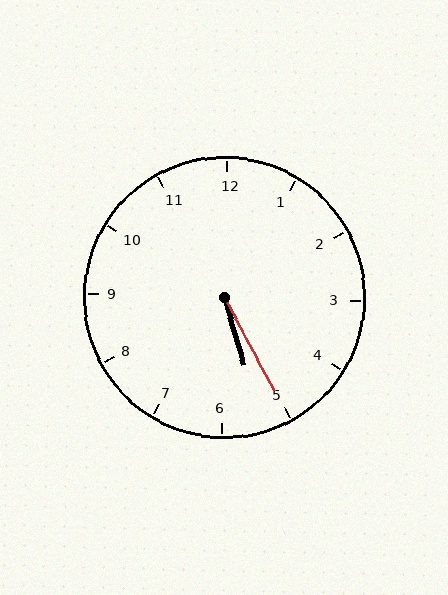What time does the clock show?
5:25.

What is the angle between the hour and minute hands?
Approximately 12 degrees.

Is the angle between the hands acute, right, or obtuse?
It is acute.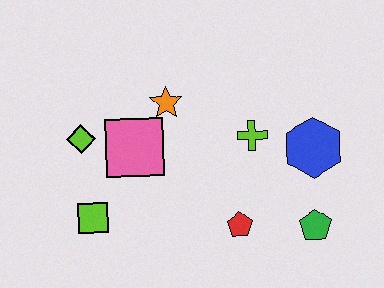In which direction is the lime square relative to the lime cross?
The lime square is to the left of the lime cross.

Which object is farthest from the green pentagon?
The lime diamond is farthest from the green pentagon.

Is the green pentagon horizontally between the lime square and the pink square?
No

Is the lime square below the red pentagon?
No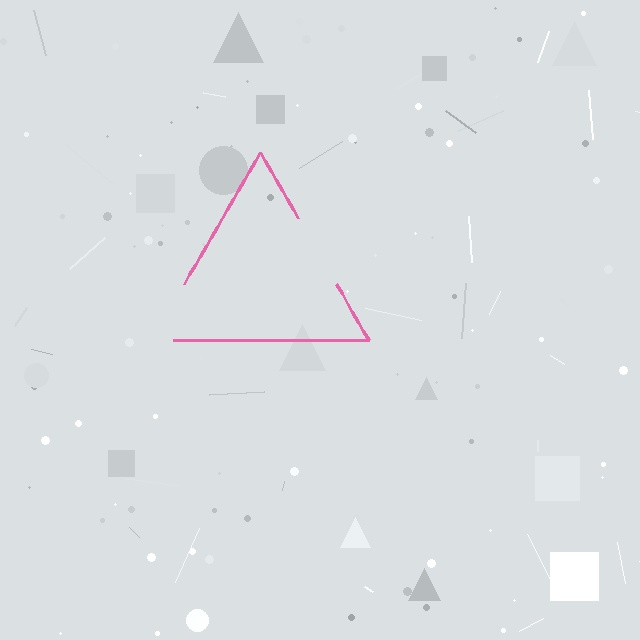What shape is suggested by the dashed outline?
The dashed outline suggests a triangle.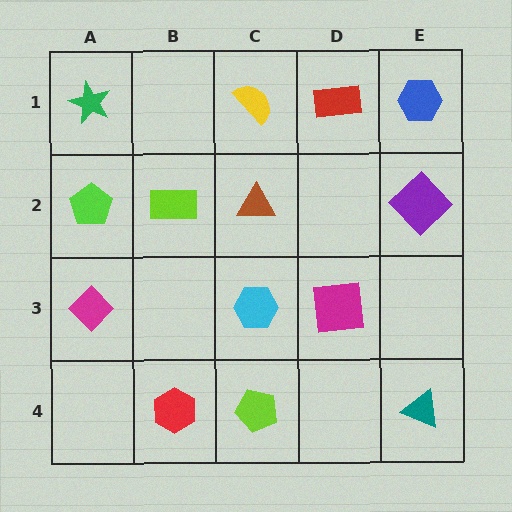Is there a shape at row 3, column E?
No, that cell is empty.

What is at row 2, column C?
A brown triangle.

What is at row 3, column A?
A magenta diamond.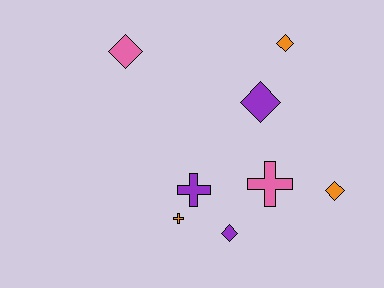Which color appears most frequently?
Orange, with 3 objects.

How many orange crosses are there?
There is 1 orange cross.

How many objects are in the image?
There are 8 objects.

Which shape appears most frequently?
Diamond, with 5 objects.